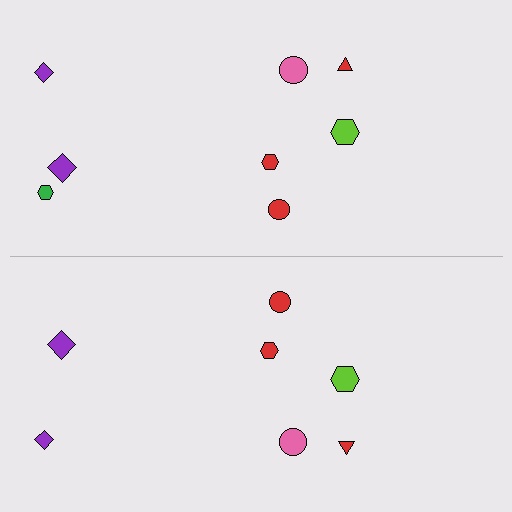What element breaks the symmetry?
A green hexagon is missing from the bottom side.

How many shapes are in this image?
There are 15 shapes in this image.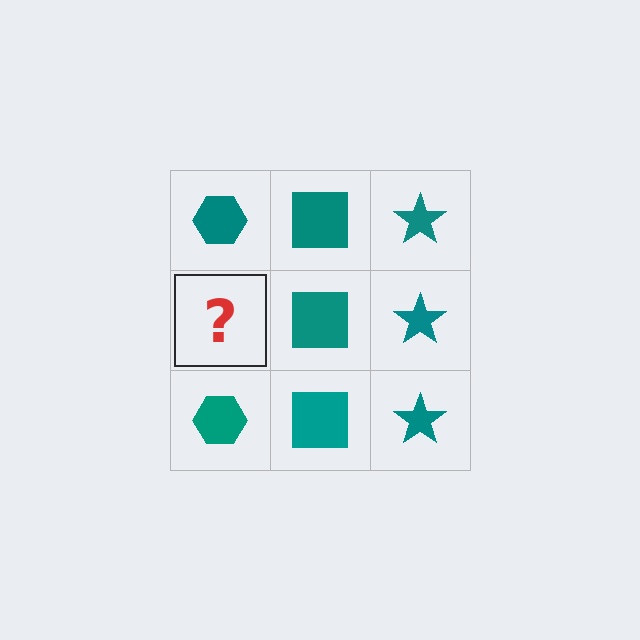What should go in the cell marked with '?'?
The missing cell should contain a teal hexagon.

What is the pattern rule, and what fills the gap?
The rule is that each column has a consistent shape. The gap should be filled with a teal hexagon.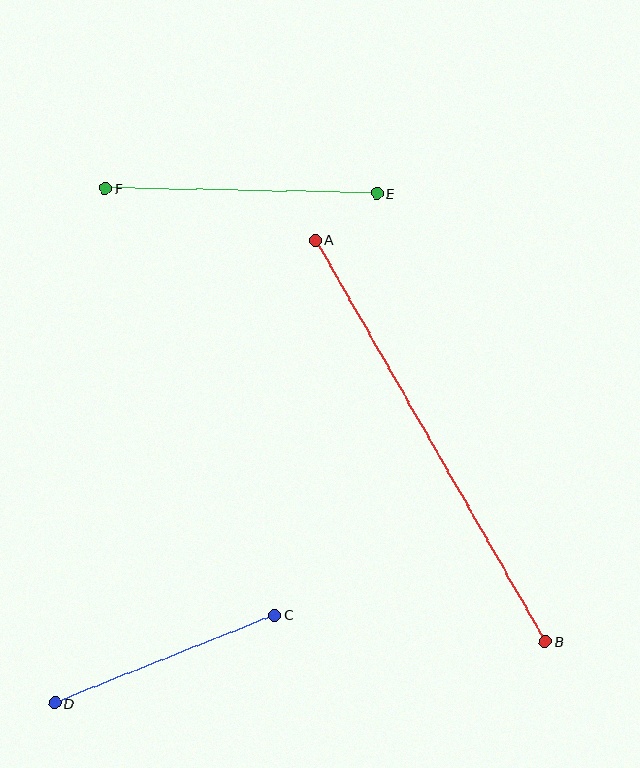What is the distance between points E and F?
The distance is approximately 272 pixels.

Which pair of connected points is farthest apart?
Points A and B are farthest apart.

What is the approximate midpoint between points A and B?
The midpoint is at approximately (430, 441) pixels.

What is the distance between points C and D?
The distance is approximately 237 pixels.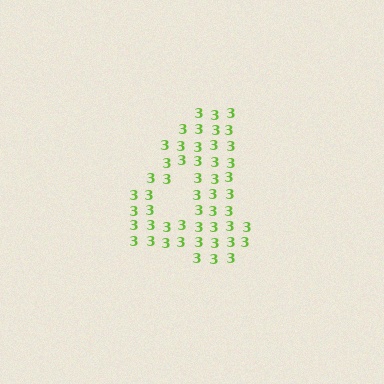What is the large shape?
The large shape is the digit 4.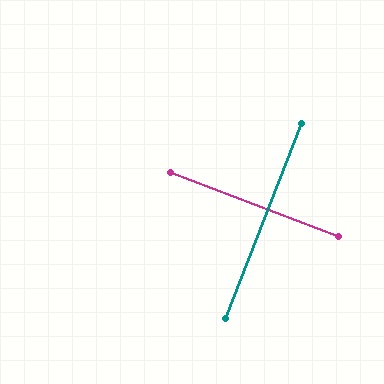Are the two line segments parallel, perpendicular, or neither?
Perpendicular — they meet at approximately 89°.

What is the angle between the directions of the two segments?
Approximately 89 degrees.